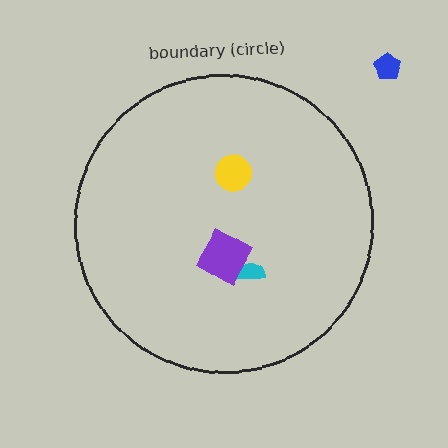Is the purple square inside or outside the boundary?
Inside.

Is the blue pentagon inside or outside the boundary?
Outside.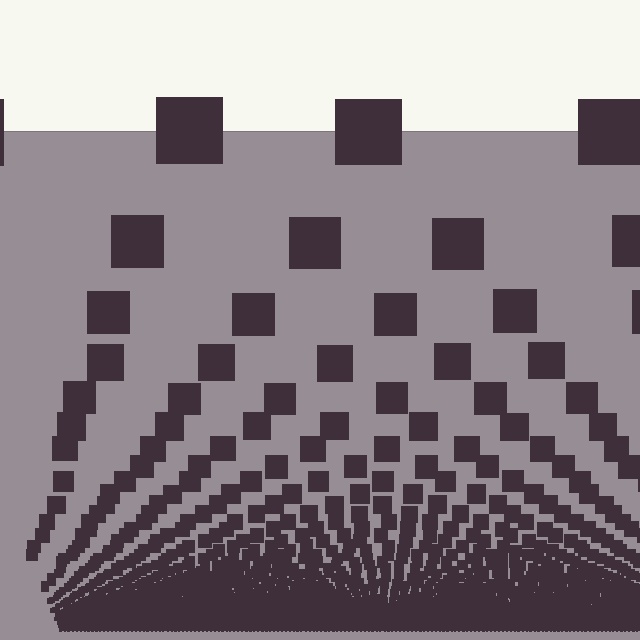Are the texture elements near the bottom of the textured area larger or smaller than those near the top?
Smaller. The gradient is inverted — elements near the bottom are smaller and denser.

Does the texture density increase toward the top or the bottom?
Density increases toward the bottom.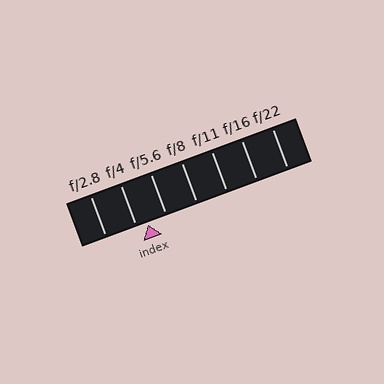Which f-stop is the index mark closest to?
The index mark is closest to f/4.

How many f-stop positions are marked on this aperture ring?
There are 7 f-stop positions marked.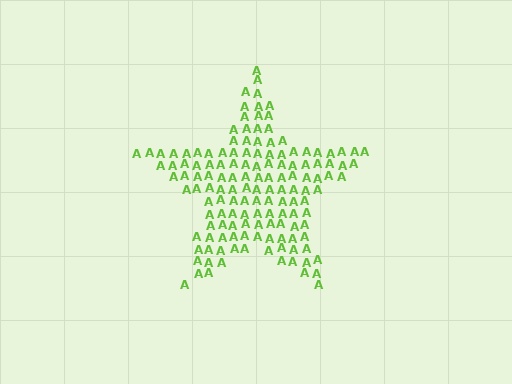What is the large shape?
The large shape is a star.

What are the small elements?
The small elements are letter A's.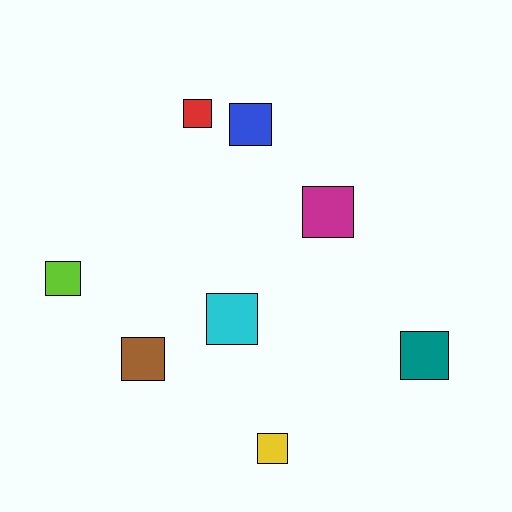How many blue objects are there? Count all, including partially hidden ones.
There is 1 blue object.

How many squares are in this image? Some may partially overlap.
There are 8 squares.